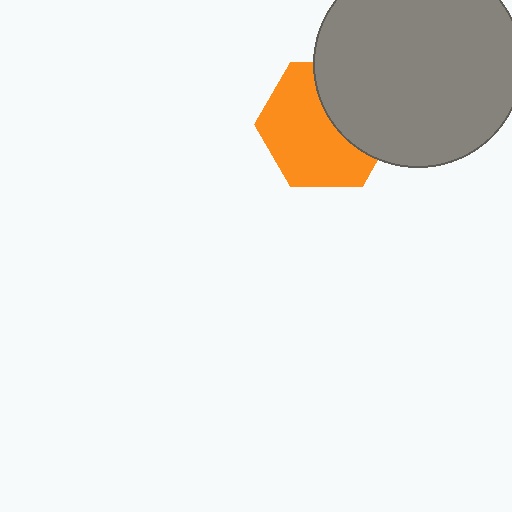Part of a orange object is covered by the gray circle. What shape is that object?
It is a hexagon.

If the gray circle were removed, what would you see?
You would see the complete orange hexagon.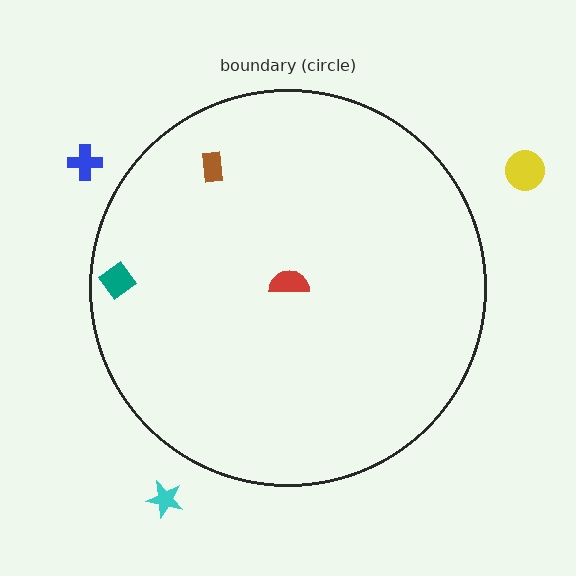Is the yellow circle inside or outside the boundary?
Outside.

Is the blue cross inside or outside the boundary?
Outside.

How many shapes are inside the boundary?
3 inside, 3 outside.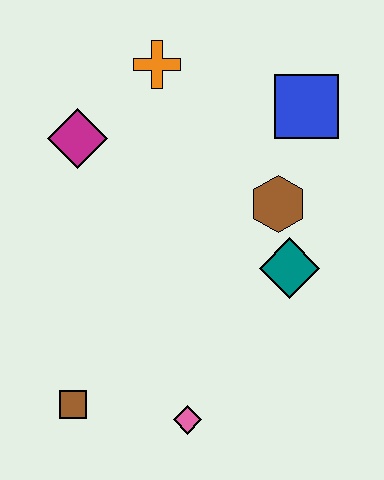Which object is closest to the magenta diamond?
The orange cross is closest to the magenta diamond.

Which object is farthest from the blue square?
The brown square is farthest from the blue square.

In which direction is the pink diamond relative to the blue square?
The pink diamond is below the blue square.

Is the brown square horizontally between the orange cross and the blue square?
No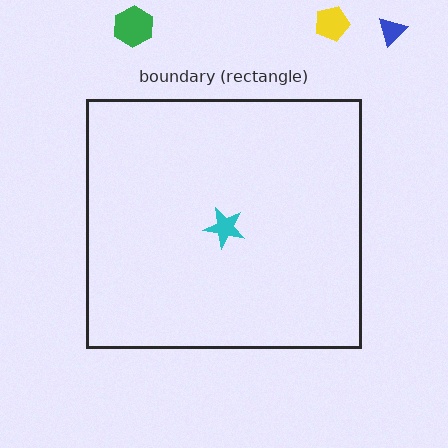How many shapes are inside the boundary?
1 inside, 3 outside.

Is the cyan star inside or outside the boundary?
Inside.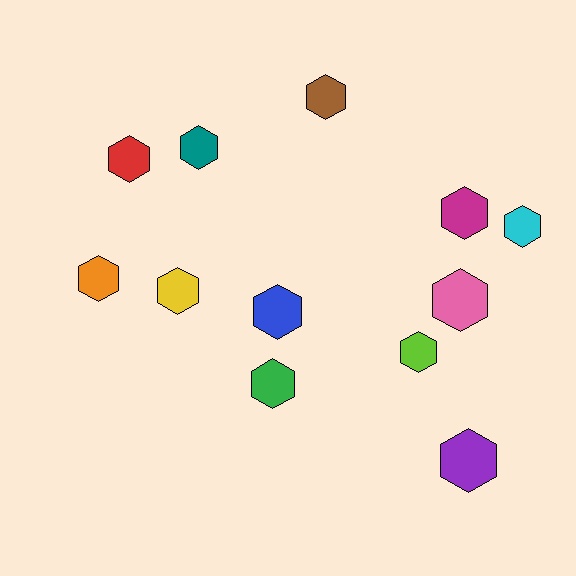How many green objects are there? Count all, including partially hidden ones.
There is 1 green object.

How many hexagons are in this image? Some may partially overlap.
There are 12 hexagons.